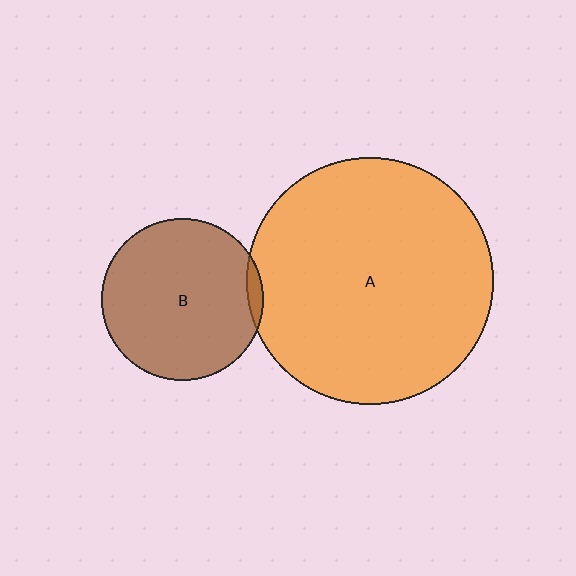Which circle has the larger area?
Circle A (orange).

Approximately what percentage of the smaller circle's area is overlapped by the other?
Approximately 5%.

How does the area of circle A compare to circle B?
Approximately 2.3 times.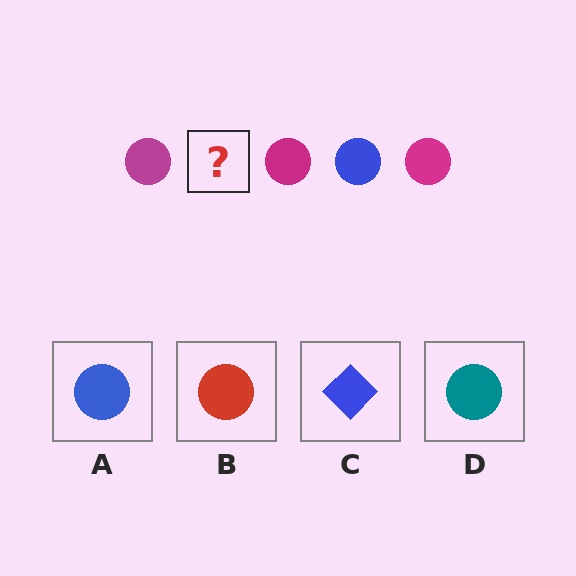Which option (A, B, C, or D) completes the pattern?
A.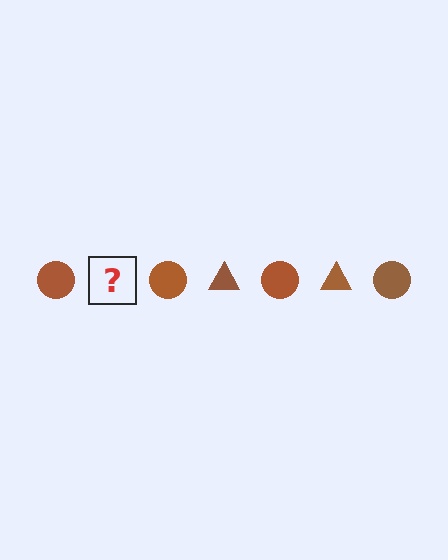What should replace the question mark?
The question mark should be replaced with a brown triangle.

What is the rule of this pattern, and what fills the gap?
The rule is that the pattern cycles through circle, triangle shapes in brown. The gap should be filled with a brown triangle.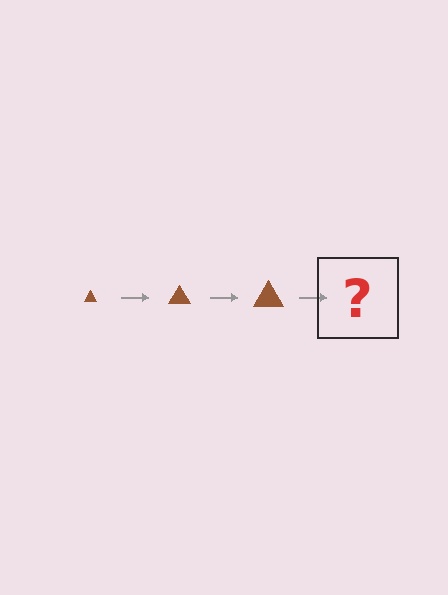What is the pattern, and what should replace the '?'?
The pattern is that the triangle gets progressively larger each step. The '?' should be a brown triangle, larger than the previous one.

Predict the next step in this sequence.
The next step is a brown triangle, larger than the previous one.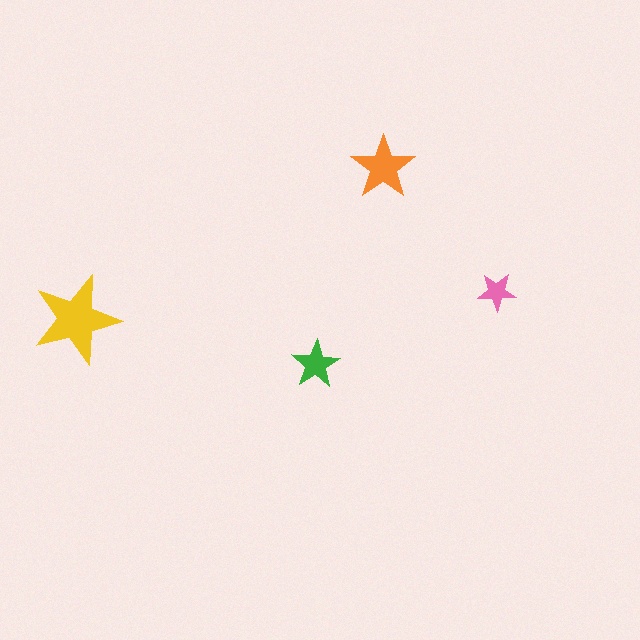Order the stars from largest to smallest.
the yellow one, the orange one, the green one, the pink one.